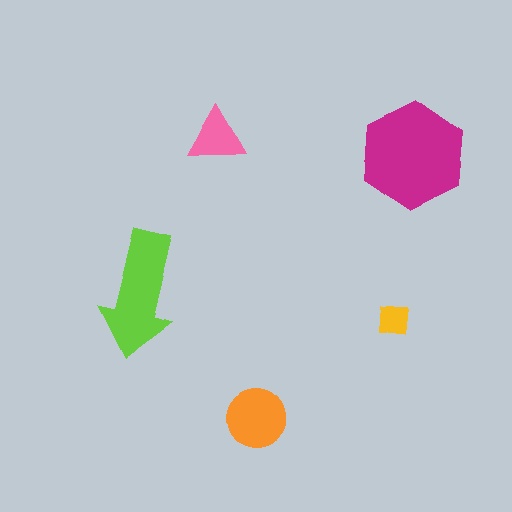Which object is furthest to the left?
The lime arrow is leftmost.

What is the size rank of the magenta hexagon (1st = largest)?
1st.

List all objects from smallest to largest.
The yellow square, the pink triangle, the orange circle, the lime arrow, the magenta hexagon.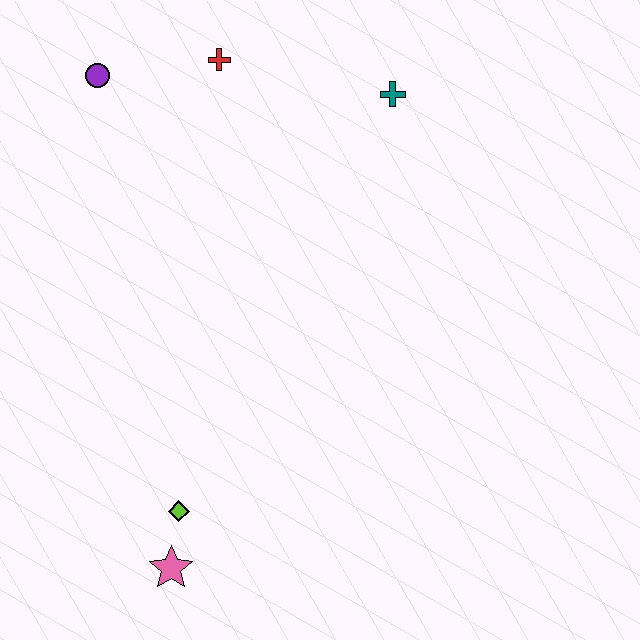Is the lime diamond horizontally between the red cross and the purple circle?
Yes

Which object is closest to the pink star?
The lime diamond is closest to the pink star.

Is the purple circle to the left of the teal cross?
Yes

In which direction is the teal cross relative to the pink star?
The teal cross is above the pink star.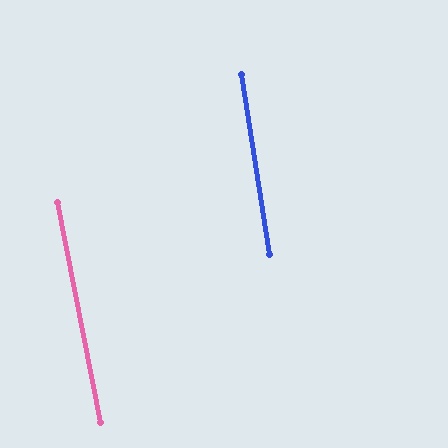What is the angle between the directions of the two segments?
Approximately 2 degrees.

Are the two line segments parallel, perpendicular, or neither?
Parallel — their directions differ by only 1.9°.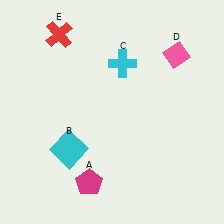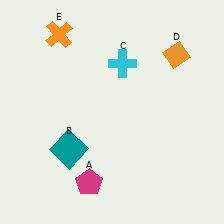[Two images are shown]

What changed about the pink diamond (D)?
In Image 1, D is pink. In Image 2, it changed to orange.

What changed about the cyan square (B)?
In Image 1, B is cyan. In Image 2, it changed to teal.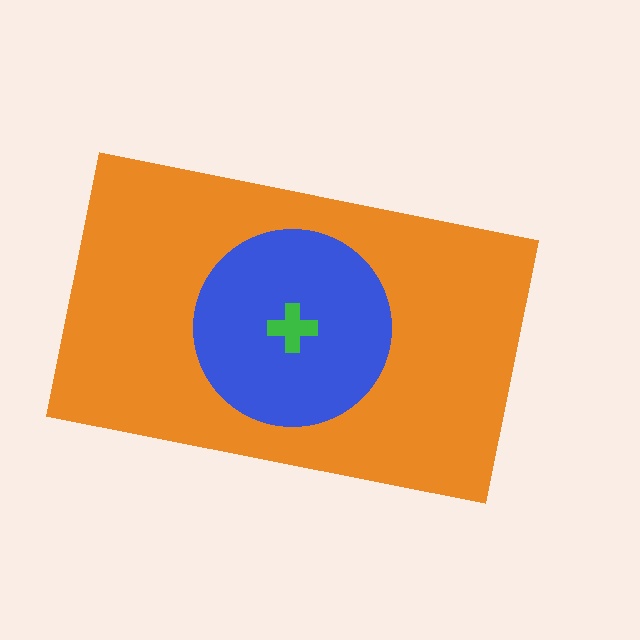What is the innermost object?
The green cross.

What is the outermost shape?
The orange rectangle.